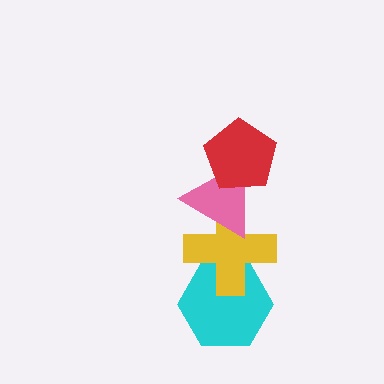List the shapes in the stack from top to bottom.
From top to bottom: the red pentagon, the pink triangle, the yellow cross, the cyan hexagon.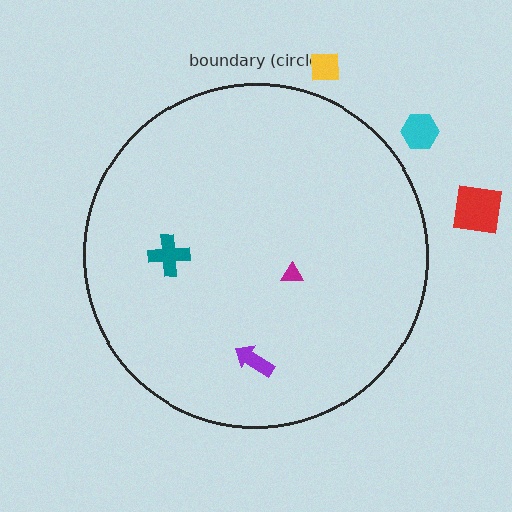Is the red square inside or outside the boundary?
Outside.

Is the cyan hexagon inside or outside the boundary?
Outside.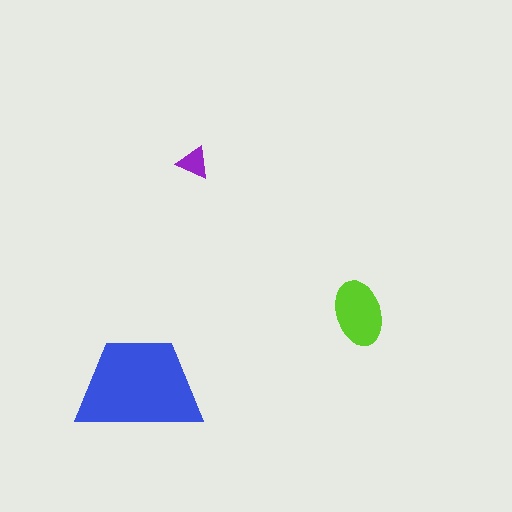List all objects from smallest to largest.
The purple triangle, the lime ellipse, the blue trapezoid.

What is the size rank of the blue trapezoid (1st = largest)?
1st.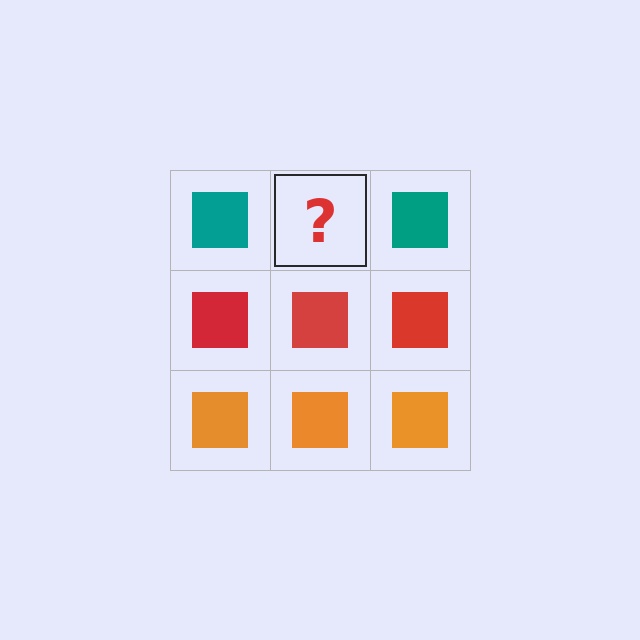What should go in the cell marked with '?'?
The missing cell should contain a teal square.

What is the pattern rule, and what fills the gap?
The rule is that each row has a consistent color. The gap should be filled with a teal square.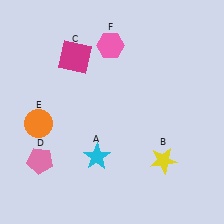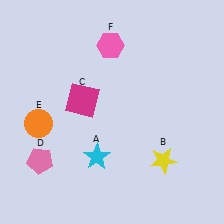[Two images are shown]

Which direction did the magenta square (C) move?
The magenta square (C) moved down.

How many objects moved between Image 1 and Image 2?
1 object moved between the two images.